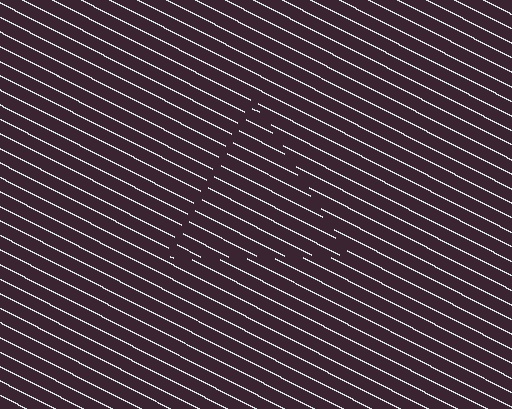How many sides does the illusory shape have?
3 sides — the line-ends trace a triangle.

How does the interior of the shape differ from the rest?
The interior of the shape contains the same grating, shifted by half a period — the contour is defined by the phase discontinuity where line-ends from the inner and outer gratings abut.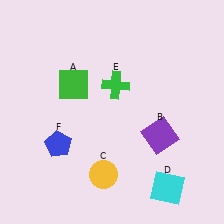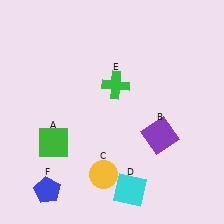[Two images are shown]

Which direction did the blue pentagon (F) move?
The blue pentagon (F) moved down.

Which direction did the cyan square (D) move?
The cyan square (D) moved left.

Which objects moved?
The objects that moved are: the green square (A), the cyan square (D), the blue pentagon (F).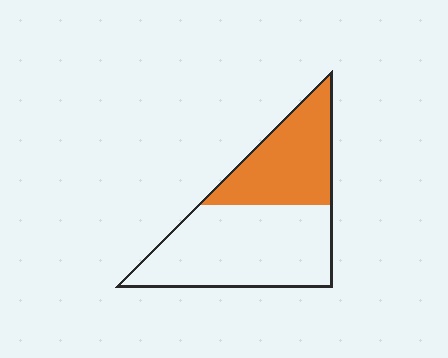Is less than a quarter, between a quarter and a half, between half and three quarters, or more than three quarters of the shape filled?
Between a quarter and a half.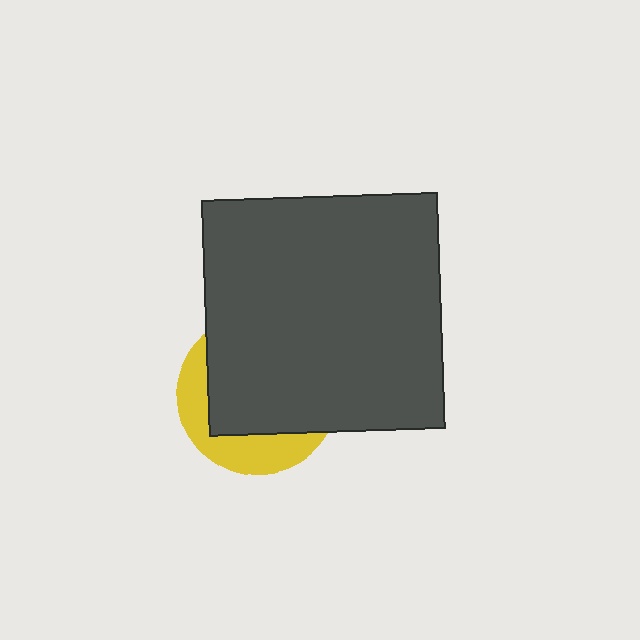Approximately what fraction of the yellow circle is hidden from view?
Roughly 69% of the yellow circle is hidden behind the dark gray square.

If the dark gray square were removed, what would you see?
You would see the complete yellow circle.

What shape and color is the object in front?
The object in front is a dark gray square.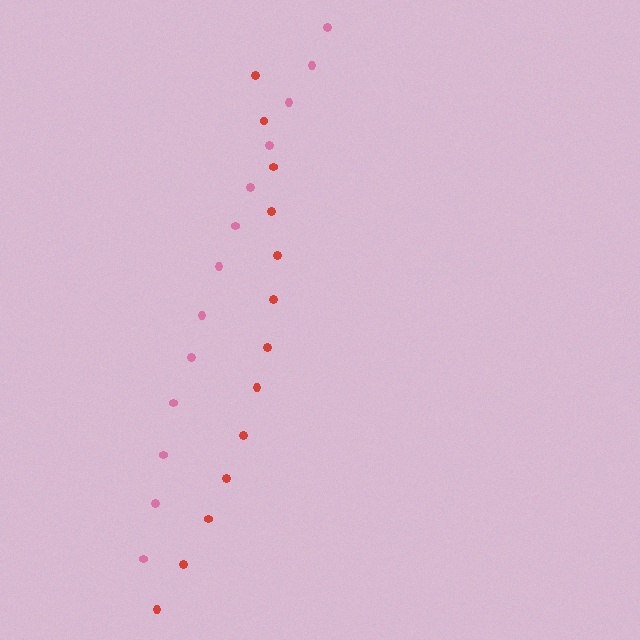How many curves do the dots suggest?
There are 2 distinct paths.